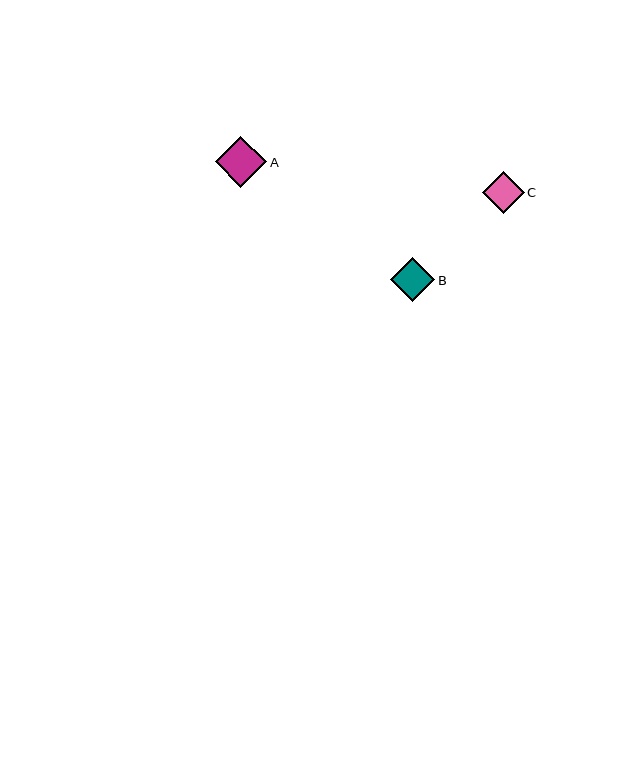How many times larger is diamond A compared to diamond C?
Diamond A is approximately 1.2 times the size of diamond C.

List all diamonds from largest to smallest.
From largest to smallest: A, B, C.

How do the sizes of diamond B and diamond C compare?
Diamond B and diamond C are approximately the same size.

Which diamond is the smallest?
Diamond C is the smallest with a size of approximately 42 pixels.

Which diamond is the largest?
Diamond A is the largest with a size of approximately 51 pixels.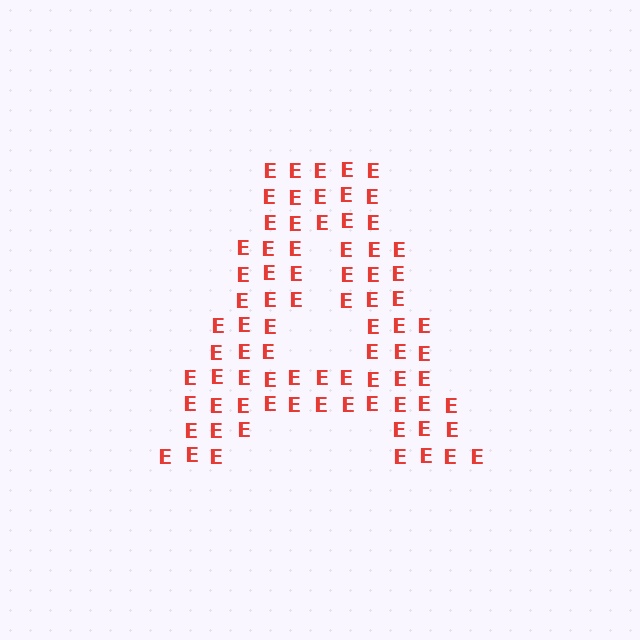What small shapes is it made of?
It is made of small letter E's.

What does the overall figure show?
The overall figure shows the letter A.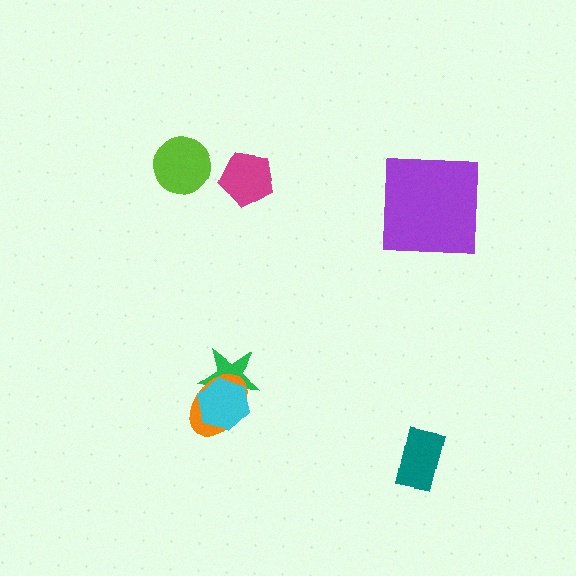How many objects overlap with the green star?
2 objects overlap with the green star.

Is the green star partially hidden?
Yes, it is partially covered by another shape.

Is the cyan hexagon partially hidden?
No, no other shape covers it.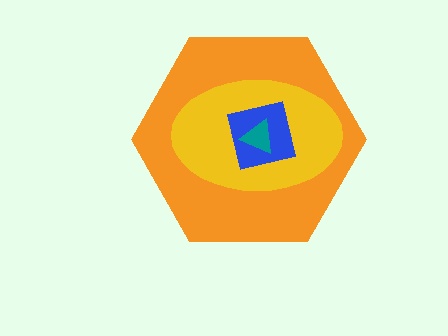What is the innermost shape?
The teal triangle.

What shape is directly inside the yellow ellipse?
The blue square.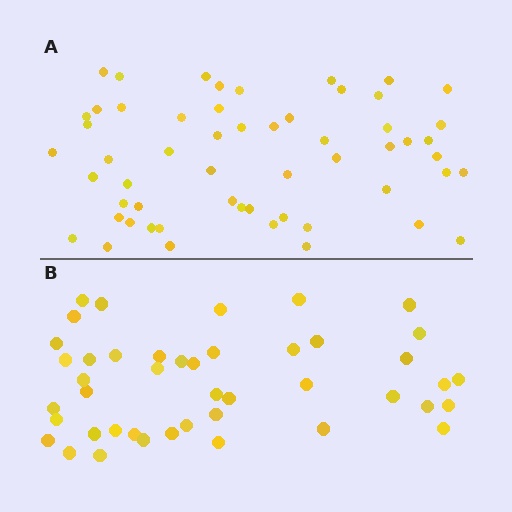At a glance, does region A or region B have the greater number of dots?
Region A (the top region) has more dots.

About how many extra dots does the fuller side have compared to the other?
Region A has roughly 12 or so more dots than region B.